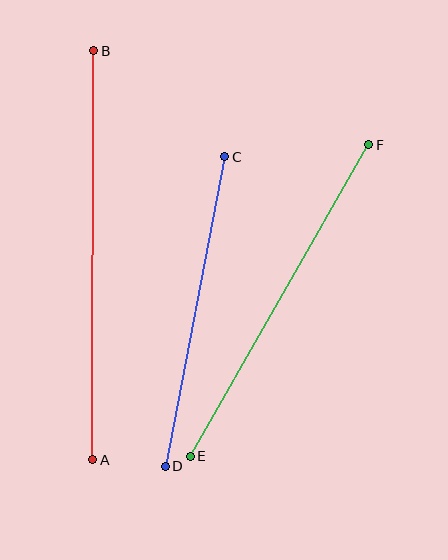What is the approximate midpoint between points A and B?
The midpoint is at approximately (93, 255) pixels.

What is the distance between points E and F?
The distance is approximately 359 pixels.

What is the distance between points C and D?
The distance is approximately 315 pixels.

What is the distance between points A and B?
The distance is approximately 409 pixels.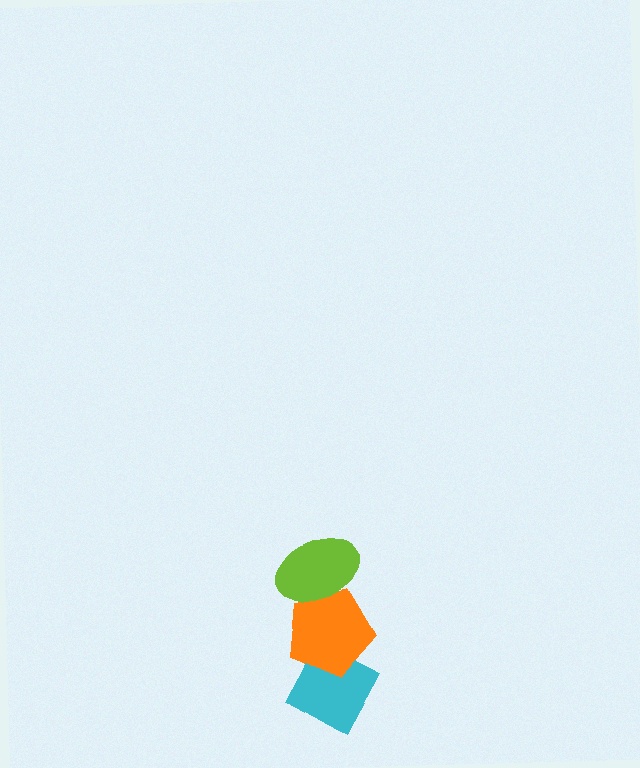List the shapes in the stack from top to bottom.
From top to bottom: the lime ellipse, the orange pentagon, the cyan diamond.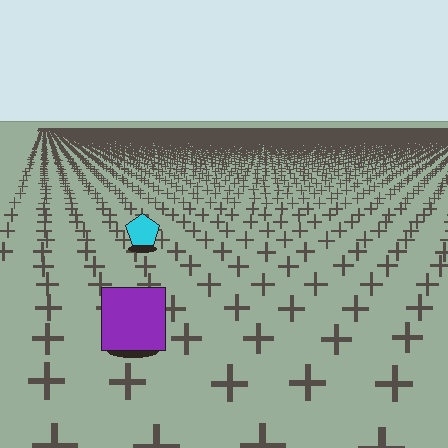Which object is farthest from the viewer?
The cyan pentagon is farthest from the viewer. It appears smaller and the ground texture around it is denser.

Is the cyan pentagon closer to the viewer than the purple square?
No. The purple square is closer — you can tell from the texture gradient: the ground texture is coarser near it.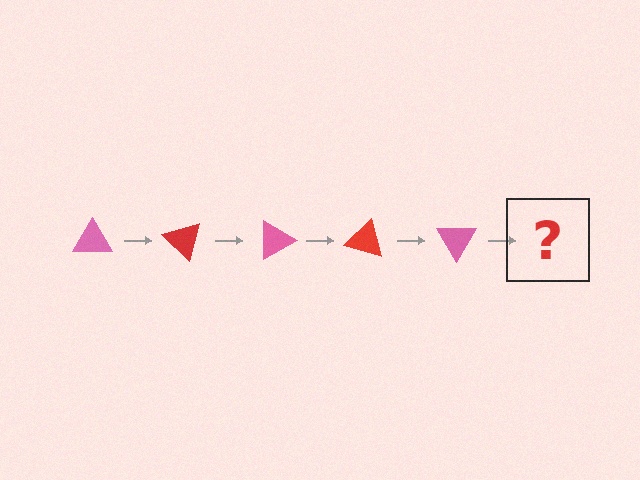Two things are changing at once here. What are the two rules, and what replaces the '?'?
The two rules are that it rotates 45 degrees each step and the color cycles through pink and red. The '?' should be a red triangle, rotated 225 degrees from the start.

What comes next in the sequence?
The next element should be a red triangle, rotated 225 degrees from the start.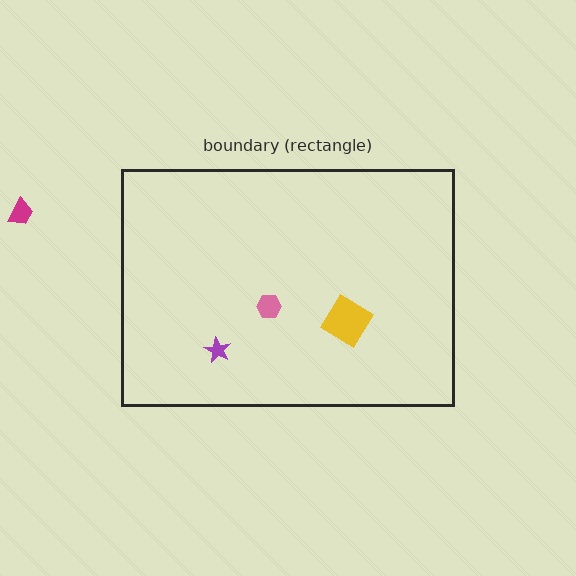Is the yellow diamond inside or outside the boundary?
Inside.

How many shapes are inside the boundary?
3 inside, 1 outside.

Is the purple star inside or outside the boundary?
Inside.